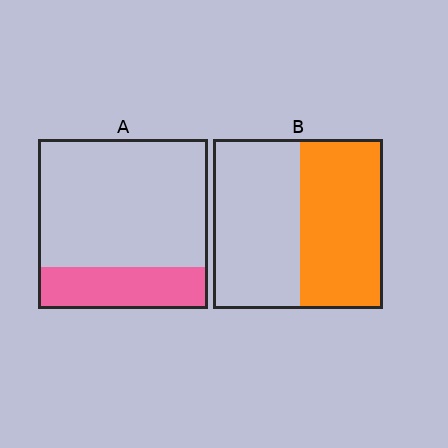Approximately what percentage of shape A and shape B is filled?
A is approximately 25% and B is approximately 50%.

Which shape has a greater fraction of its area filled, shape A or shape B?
Shape B.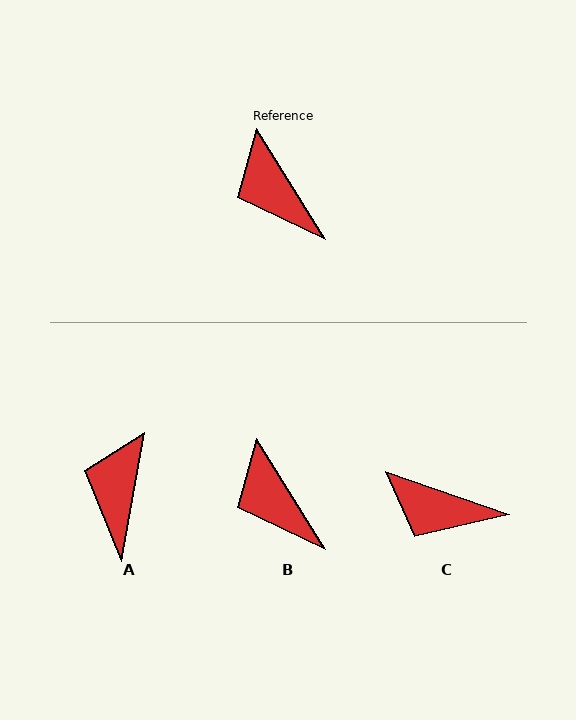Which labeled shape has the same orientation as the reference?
B.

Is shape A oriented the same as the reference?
No, it is off by about 42 degrees.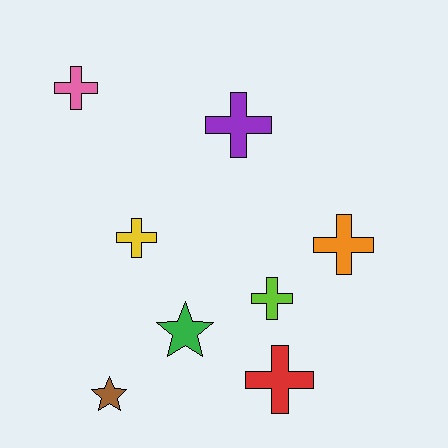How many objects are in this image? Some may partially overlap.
There are 8 objects.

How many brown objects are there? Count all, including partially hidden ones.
There is 1 brown object.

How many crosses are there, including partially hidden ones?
There are 6 crosses.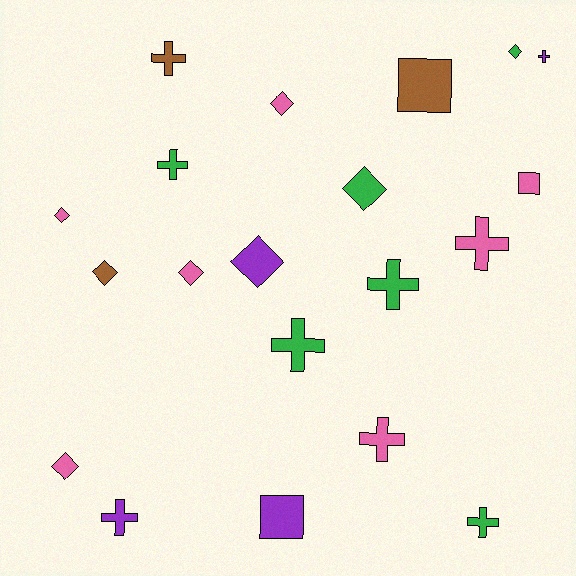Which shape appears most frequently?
Cross, with 9 objects.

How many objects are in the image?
There are 20 objects.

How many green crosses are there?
There are 4 green crosses.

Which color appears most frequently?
Pink, with 7 objects.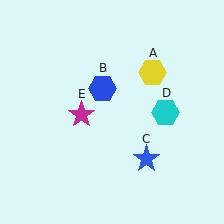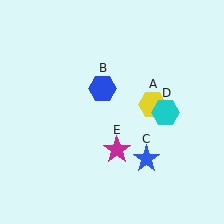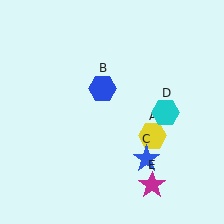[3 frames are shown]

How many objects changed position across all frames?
2 objects changed position: yellow hexagon (object A), magenta star (object E).